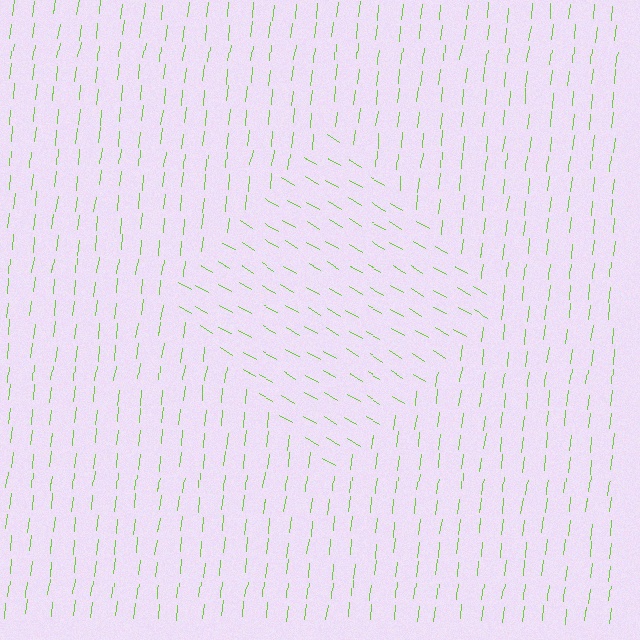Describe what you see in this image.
The image is filled with small lime line segments. A diamond region in the image has lines oriented differently from the surrounding lines, creating a visible texture boundary.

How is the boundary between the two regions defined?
The boundary is defined purely by a change in line orientation (approximately 66 degrees difference). All lines are the same color and thickness.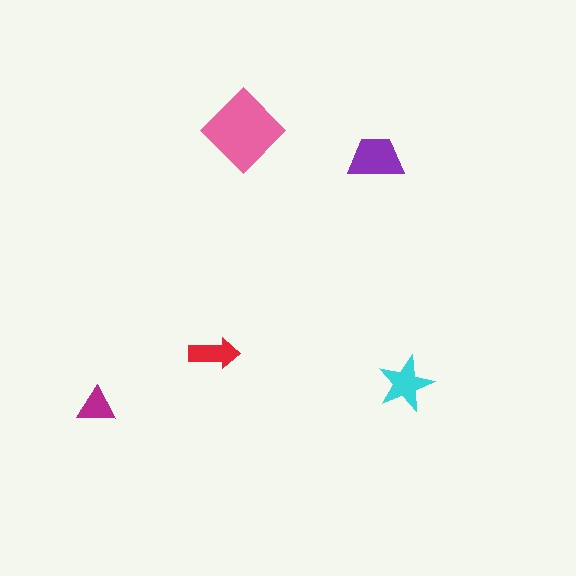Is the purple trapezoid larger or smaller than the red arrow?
Larger.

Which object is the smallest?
The magenta triangle.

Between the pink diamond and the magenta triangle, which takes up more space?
The pink diamond.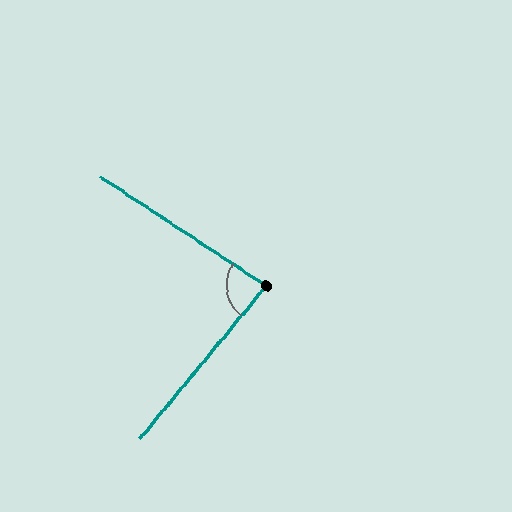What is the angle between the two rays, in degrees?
Approximately 84 degrees.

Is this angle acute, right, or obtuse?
It is acute.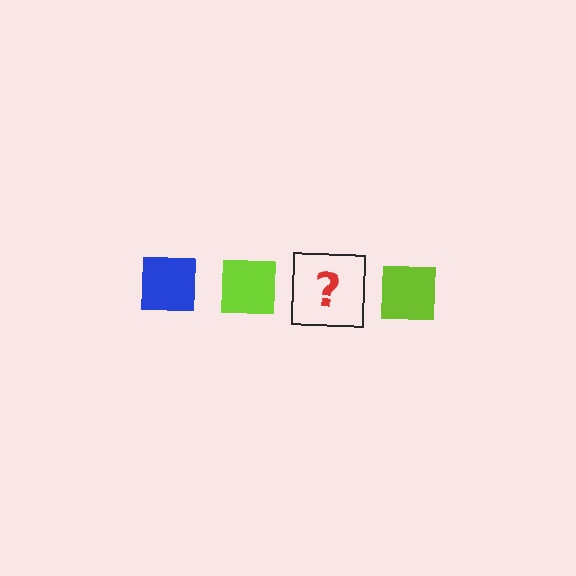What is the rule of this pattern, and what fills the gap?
The rule is that the pattern cycles through blue, lime squares. The gap should be filled with a blue square.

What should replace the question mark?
The question mark should be replaced with a blue square.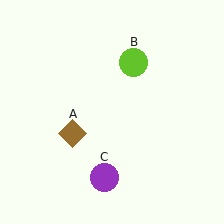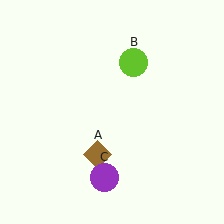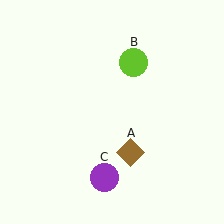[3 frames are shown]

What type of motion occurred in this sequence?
The brown diamond (object A) rotated counterclockwise around the center of the scene.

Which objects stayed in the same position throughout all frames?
Lime circle (object B) and purple circle (object C) remained stationary.